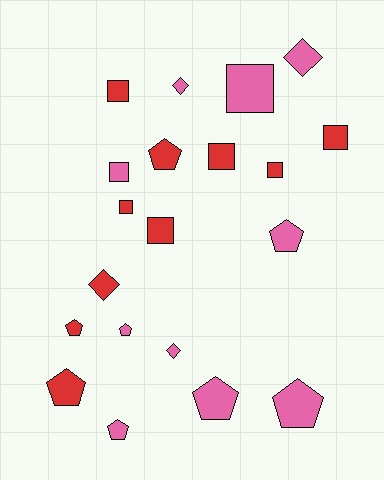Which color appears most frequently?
Pink, with 10 objects.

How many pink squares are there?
There are 2 pink squares.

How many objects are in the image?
There are 20 objects.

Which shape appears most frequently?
Square, with 8 objects.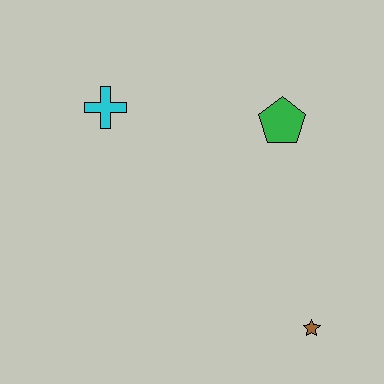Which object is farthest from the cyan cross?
The brown star is farthest from the cyan cross.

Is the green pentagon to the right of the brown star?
No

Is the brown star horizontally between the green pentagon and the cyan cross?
No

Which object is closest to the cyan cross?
The green pentagon is closest to the cyan cross.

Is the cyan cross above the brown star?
Yes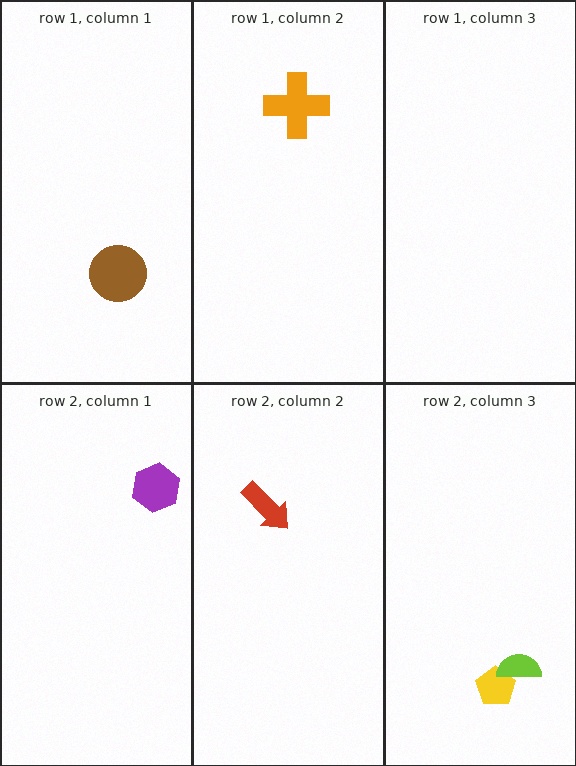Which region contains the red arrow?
The row 2, column 2 region.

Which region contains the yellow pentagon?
The row 2, column 3 region.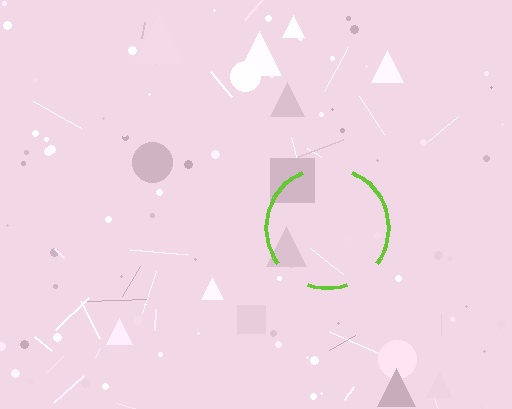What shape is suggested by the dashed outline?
The dashed outline suggests a circle.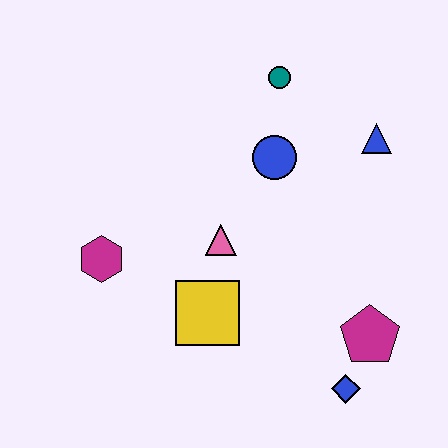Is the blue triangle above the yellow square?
Yes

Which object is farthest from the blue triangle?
The magenta hexagon is farthest from the blue triangle.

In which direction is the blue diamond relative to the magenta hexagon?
The blue diamond is to the right of the magenta hexagon.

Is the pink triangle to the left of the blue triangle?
Yes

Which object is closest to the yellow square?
The pink triangle is closest to the yellow square.